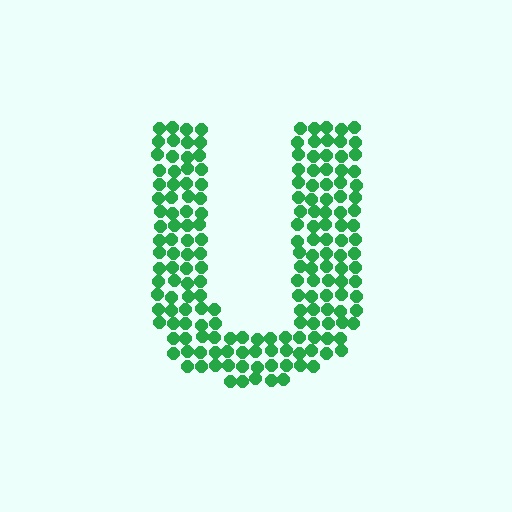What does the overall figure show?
The overall figure shows the letter U.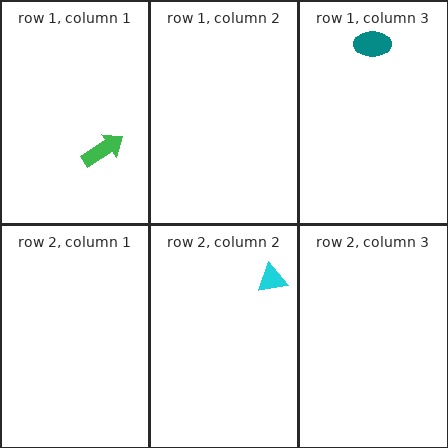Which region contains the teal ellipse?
The row 1, column 3 region.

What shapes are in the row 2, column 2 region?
The cyan triangle.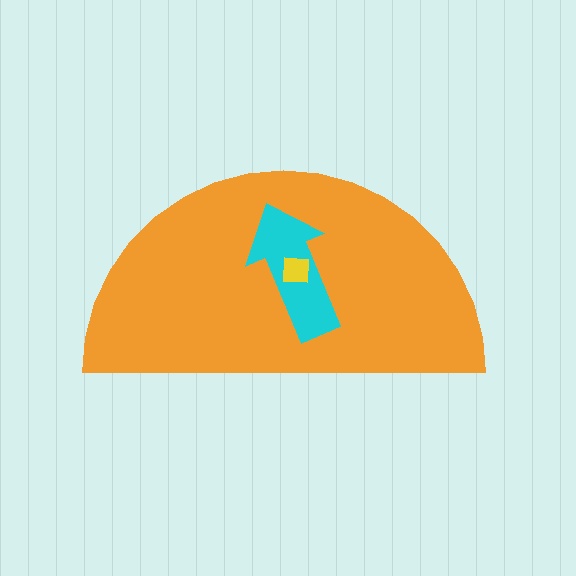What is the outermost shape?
The orange semicircle.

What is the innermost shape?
The yellow square.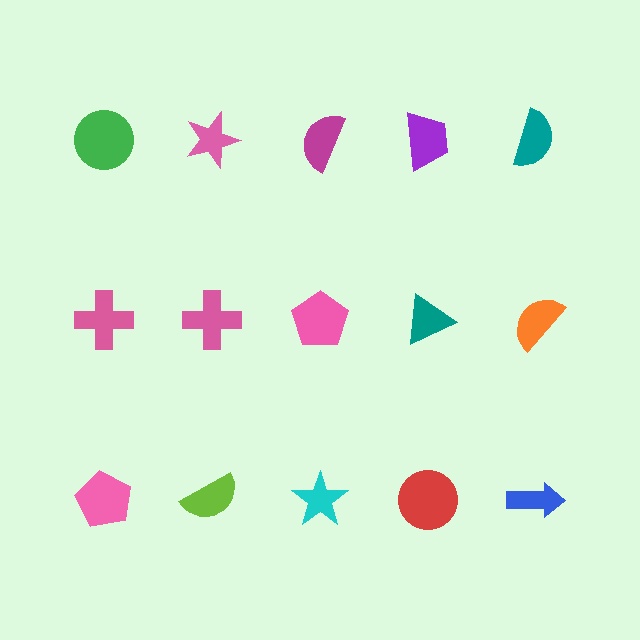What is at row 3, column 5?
A blue arrow.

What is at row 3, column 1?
A pink pentagon.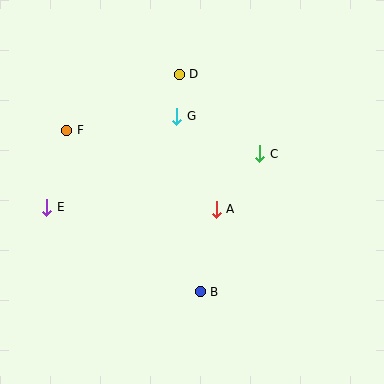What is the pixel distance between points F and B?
The distance between F and B is 210 pixels.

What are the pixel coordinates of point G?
Point G is at (177, 116).